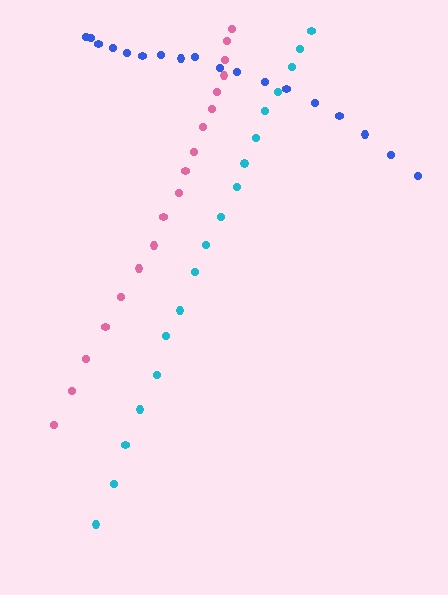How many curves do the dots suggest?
There are 3 distinct paths.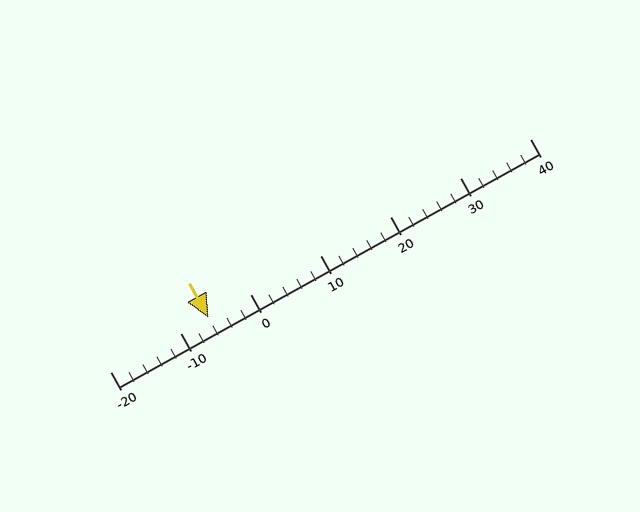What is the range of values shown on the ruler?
The ruler shows values from -20 to 40.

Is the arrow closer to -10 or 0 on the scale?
The arrow is closer to -10.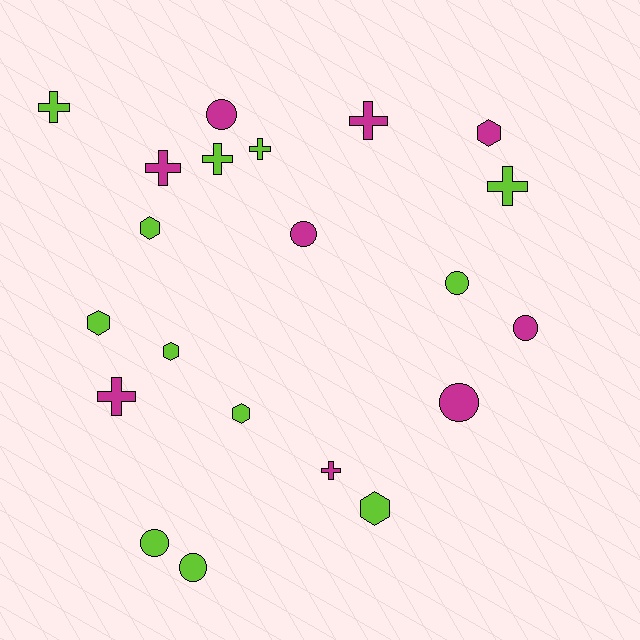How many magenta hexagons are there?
There is 1 magenta hexagon.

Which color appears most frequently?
Lime, with 12 objects.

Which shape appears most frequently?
Cross, with 8 objects.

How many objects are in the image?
There are 21 objects.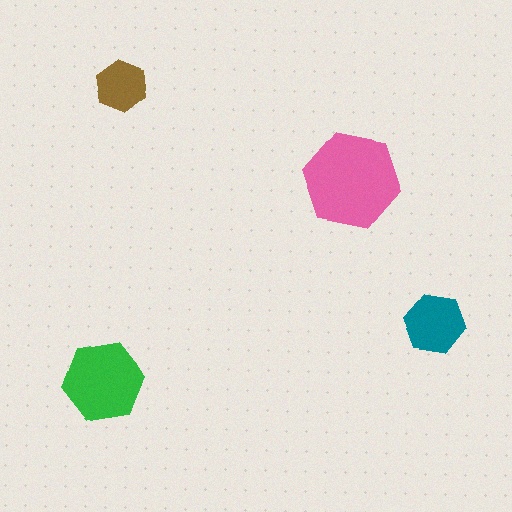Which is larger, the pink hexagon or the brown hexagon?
The pink one.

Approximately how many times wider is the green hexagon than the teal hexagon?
About 1.5 times wider.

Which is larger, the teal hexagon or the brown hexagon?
The teal one.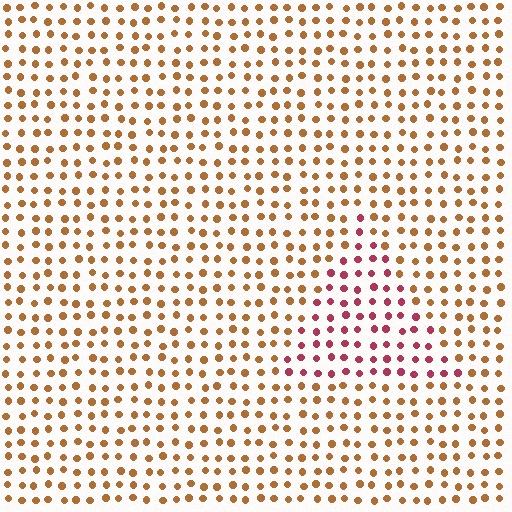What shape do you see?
I see a triangle.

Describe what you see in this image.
The image is filled with small brown elements in a uniform arrangement. A triangle-shaped region is visible where the elements are tinted to a slightly different hue, forming a subtle color boundary.